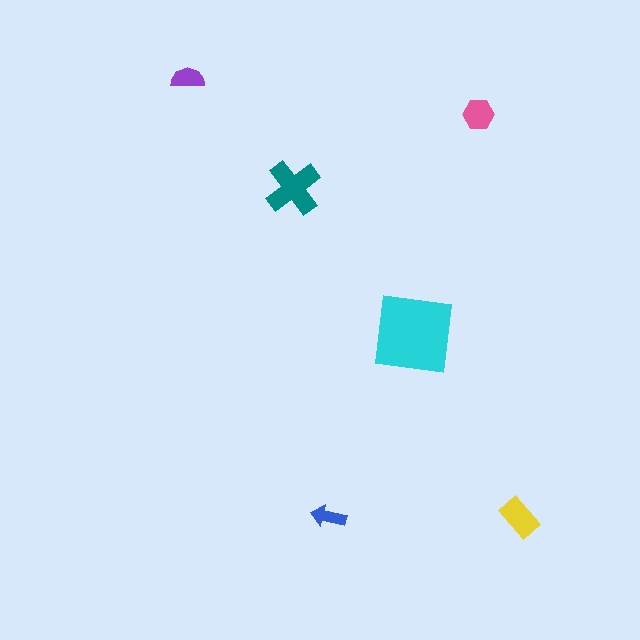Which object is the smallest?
The blue arrow.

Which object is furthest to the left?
The purple semicircle is leftmost.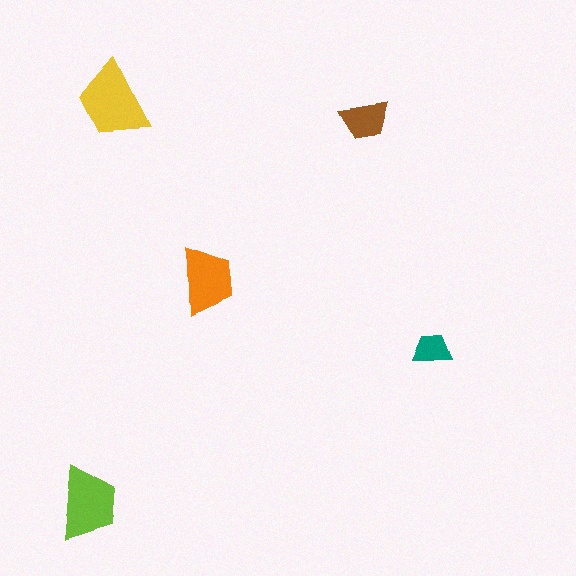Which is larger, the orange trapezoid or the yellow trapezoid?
The yellow one.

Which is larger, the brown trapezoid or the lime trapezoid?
The lime one.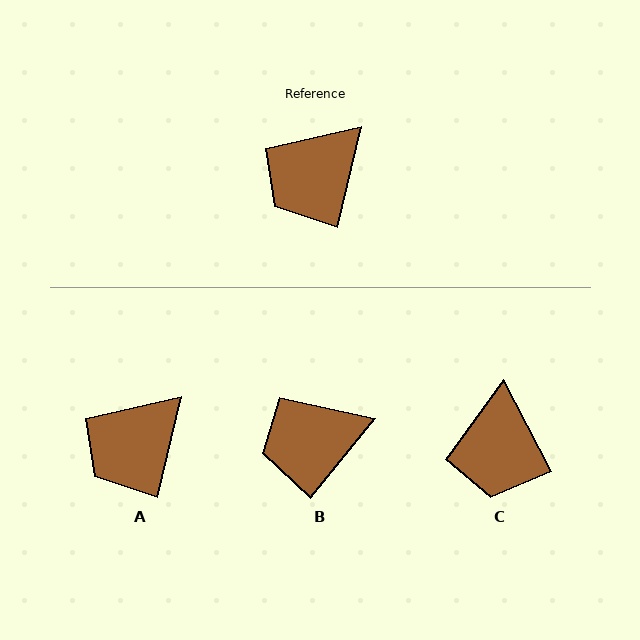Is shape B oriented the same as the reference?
No, it is off by about 26 degrees.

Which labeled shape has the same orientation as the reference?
A.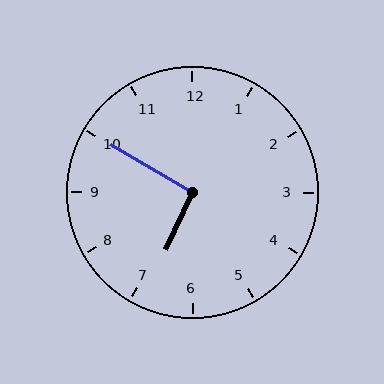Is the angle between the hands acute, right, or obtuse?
It is right.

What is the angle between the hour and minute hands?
Approximately 95 degrees.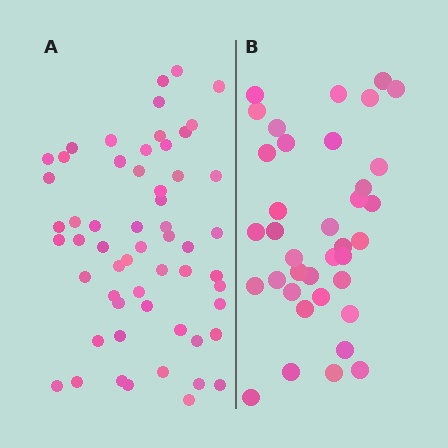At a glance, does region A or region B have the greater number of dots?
Region A (the left region) has more dots.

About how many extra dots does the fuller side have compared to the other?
Region A has approximately 20 more dots than region B.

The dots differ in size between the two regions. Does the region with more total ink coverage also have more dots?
No. Region B has more total ink coverage because its dots are larger, but region A actually contains more individual dots. Total area can be misleading — the number of items is what matters here.